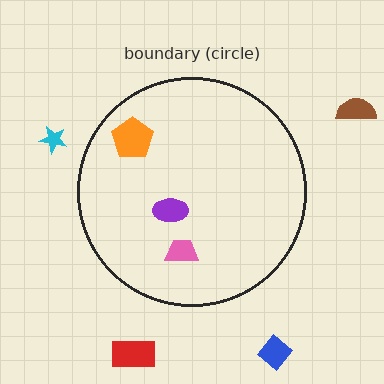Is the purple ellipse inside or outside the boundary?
Inside.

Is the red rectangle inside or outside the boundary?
Outside.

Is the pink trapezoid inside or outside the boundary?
Inside.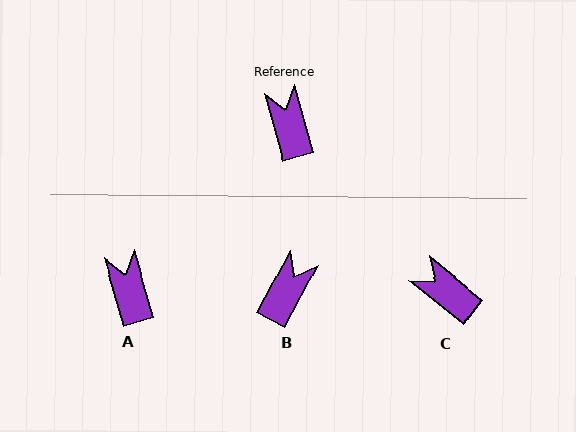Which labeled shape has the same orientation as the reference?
A.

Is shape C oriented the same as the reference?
No, it is off by about 35 degrees.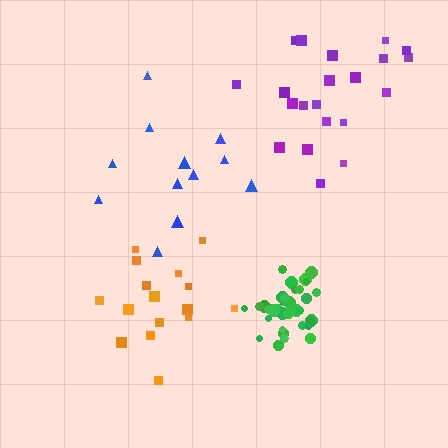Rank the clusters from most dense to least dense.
green, orange, purple, blue.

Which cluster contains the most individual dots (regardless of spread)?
Green (35).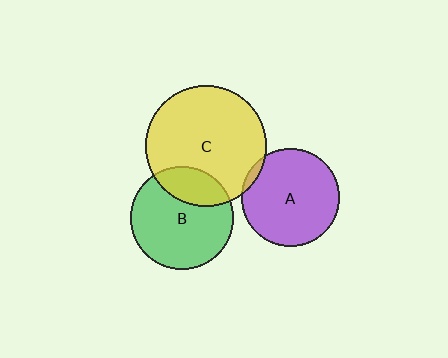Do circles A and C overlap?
Yes.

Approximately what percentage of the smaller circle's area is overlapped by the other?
Approximately 5%.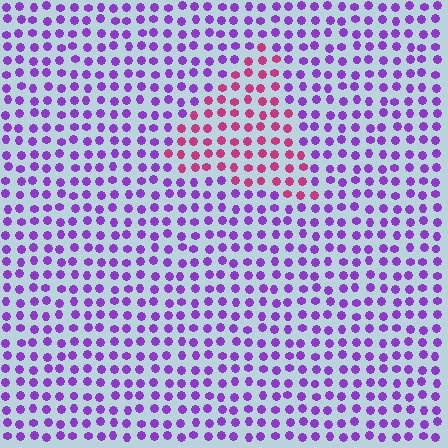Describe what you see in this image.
The image is filled with small purple elements in a uniform arrangement. A triangle-shaped region is visible where the elements are tinted to a slightly different hue, forming a subtle color boundary.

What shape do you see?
I see a triangle.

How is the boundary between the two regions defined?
The boundary is defined purely by a slight shift in hue (about 51 degrees). Spacing, size, and orientation are identical on both sides.